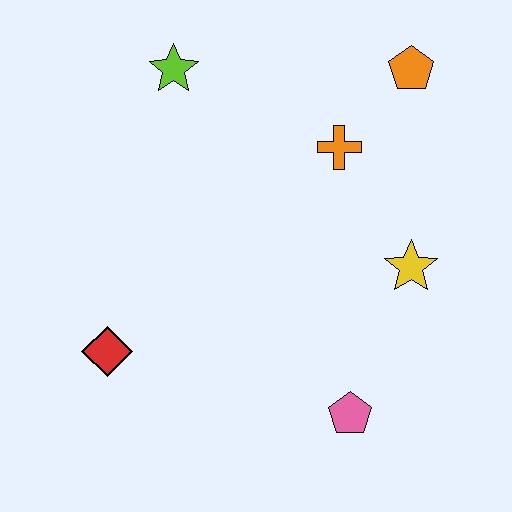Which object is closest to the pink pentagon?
The yellow star is closest to the pink pentagon.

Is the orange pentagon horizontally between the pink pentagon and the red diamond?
No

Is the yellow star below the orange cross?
Yes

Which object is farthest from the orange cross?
The red diamond is farthest from the orange cross.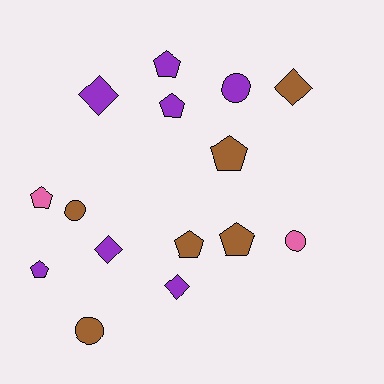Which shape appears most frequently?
Pentagon, with 7 objects.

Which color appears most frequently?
Purple, with 7 objects.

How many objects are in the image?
There are 15 objects.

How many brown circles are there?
There are 2 brown circles.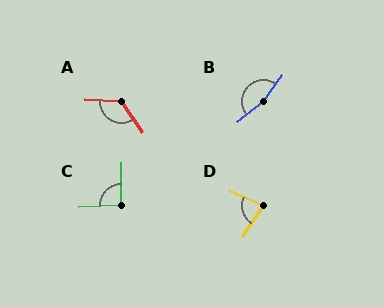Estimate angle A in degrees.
Approximately 128 degrees.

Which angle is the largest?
B, at approximately 163 degrees.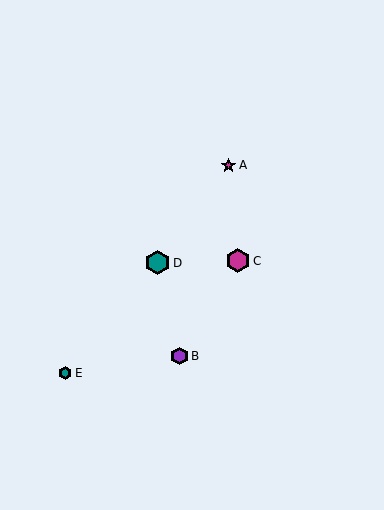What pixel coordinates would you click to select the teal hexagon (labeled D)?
Click at (158, 263) to select the teal hexagon D.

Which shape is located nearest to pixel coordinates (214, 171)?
The magenta star (labeled A) at (229, 165) is nearest to that location.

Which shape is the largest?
The teal hexagon (labeled D) is the largest.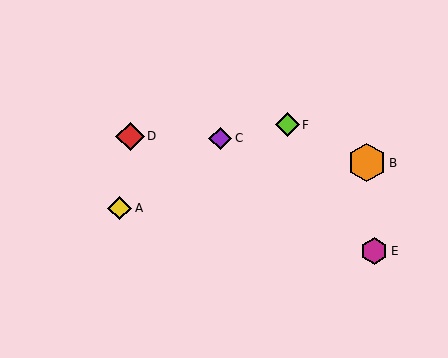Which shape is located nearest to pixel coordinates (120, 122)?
The red diamond (labeled D) at (130, 136) is nearest to that location.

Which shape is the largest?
The orange hexagon (labeled B) is the largest.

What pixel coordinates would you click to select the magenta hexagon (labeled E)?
Click at (374, 251) to select the magenta hexagon E.